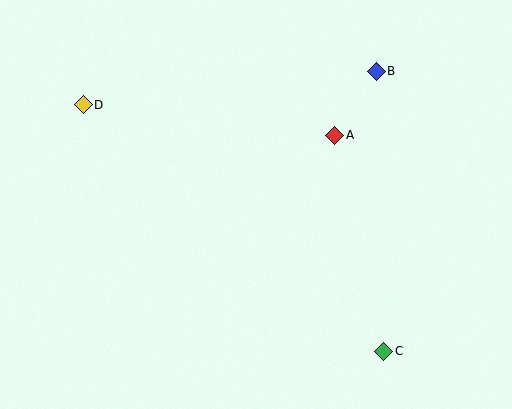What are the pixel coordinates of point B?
Point B is at (376, 71).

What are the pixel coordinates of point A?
Point A is at (335, 135).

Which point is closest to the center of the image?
Point A at (335, 135) is closest to the center.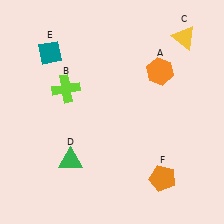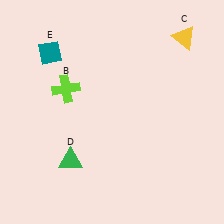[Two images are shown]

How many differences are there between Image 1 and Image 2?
There are 2 differences between the two images.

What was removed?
The orange pentagon (F), the orange hexagon (A) were removed in Image 2.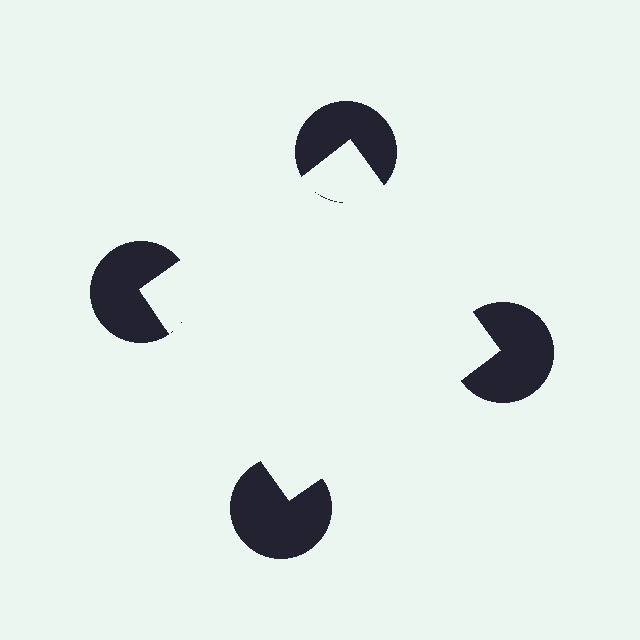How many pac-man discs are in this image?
There are 4 — one at each vertex of the illusory square.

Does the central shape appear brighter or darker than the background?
It typically appears slightly brighter than the background, even though no actual brightness change is drawn.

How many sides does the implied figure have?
4 sides.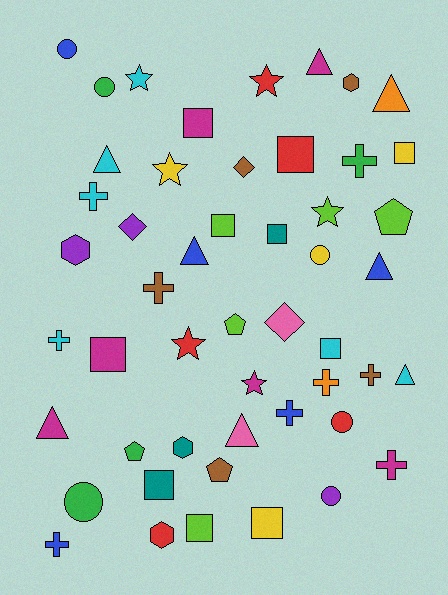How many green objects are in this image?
There are 4 green objects.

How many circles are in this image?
There are 6 circles.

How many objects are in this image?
There are 50 objects.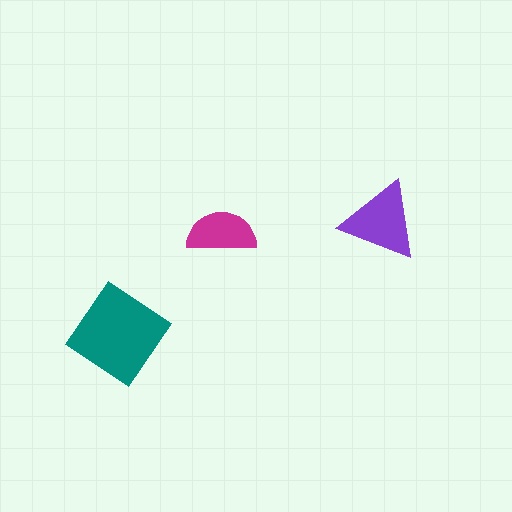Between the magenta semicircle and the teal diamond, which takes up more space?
The teal diamond.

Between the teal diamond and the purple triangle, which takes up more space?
The teal diamond.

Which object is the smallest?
The magenta semicircle.